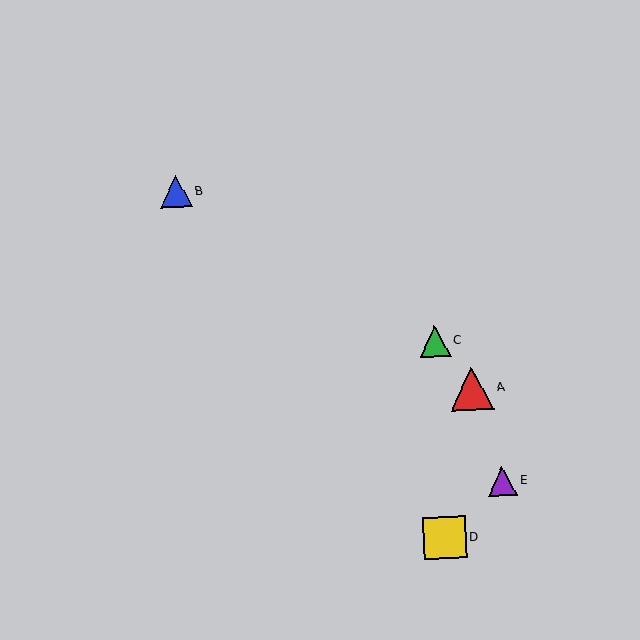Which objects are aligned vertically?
Objects C, D are aligned vertically.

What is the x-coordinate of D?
Object D is at x≈445.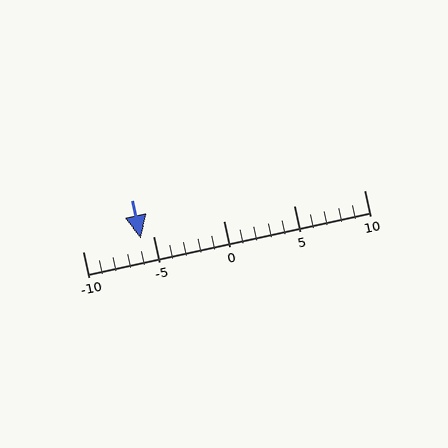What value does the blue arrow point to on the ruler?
The blue arrow points to approximately -6.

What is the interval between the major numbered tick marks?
The major tick marks are spaced 5 units apart.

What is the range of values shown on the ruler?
The ruler shows values from -10 to 10.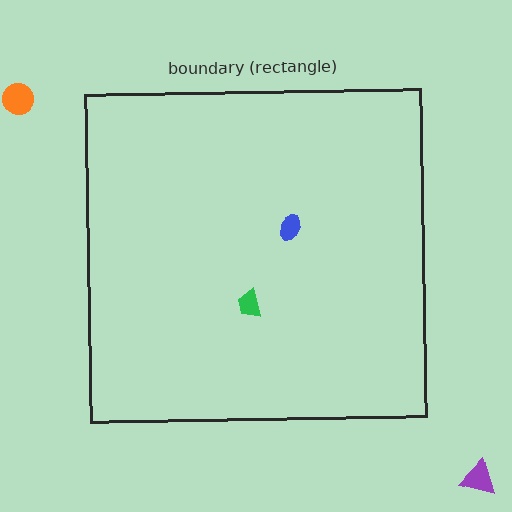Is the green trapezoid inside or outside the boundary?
Inside.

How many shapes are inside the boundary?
2 inside, 2 outside.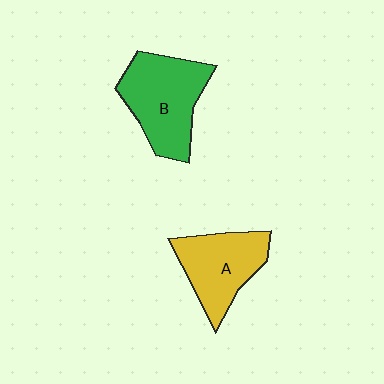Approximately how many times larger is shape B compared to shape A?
Approximately 1.2 times.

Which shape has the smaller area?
Shape A (yellow).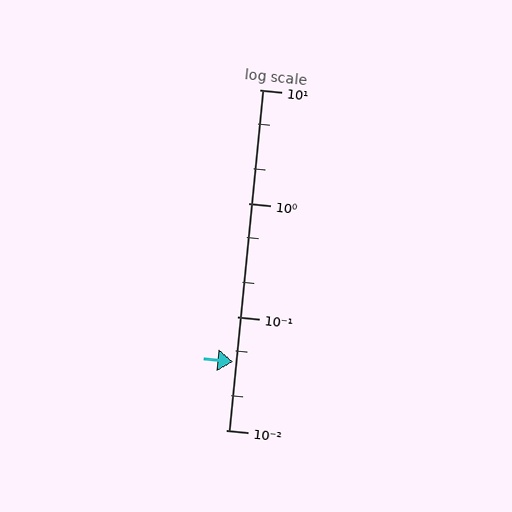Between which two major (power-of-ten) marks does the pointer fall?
The pointer is between 0.01 and 0.1.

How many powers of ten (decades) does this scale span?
The scale spans 3 decades, from 0.01 to 10.